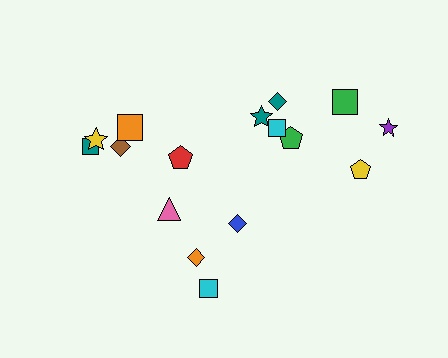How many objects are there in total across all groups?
There are 16 objects.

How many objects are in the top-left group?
There are 5 objects.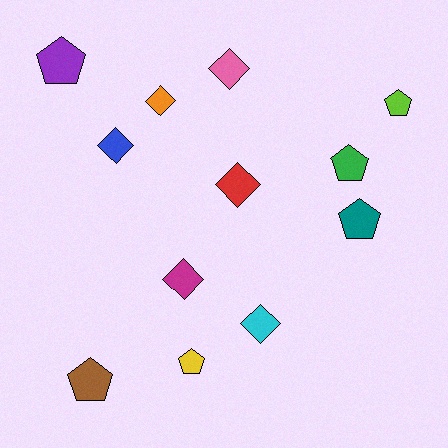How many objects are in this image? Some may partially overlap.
There are 12 objects.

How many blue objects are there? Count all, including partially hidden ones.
There is 1 blue object.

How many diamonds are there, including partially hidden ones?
There are 6 diamonds.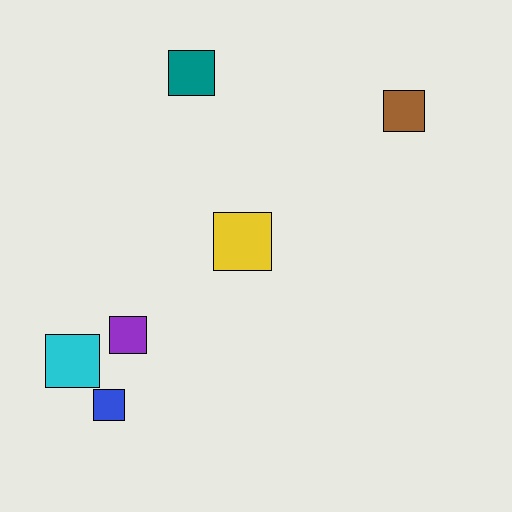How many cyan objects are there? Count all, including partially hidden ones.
There is 1 cyan object.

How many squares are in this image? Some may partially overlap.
There are 6 squares.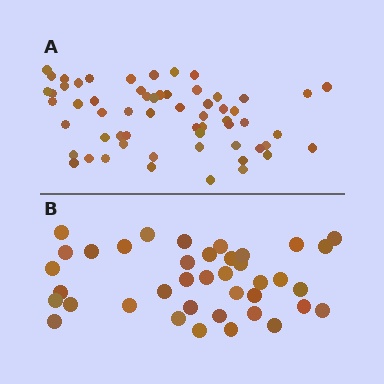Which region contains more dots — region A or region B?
Region A (the top region) has more dots.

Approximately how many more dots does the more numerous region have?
Region A has approximately 20 more dots than region B.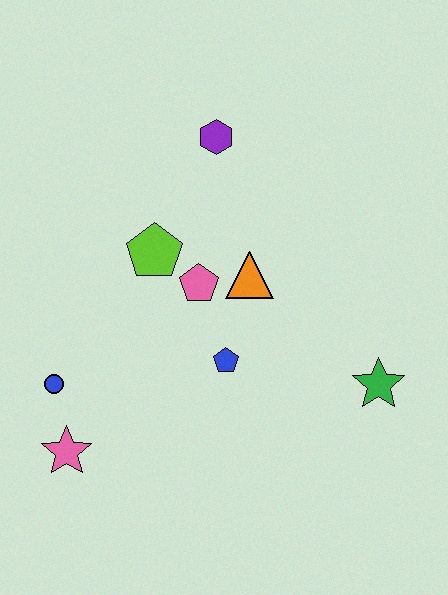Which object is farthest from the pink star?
The purple hexagon is farthest from the pink star.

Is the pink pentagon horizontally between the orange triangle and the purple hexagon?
No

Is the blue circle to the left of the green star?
Yes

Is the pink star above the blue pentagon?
No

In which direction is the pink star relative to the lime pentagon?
The pink star is below the lime pentagon.